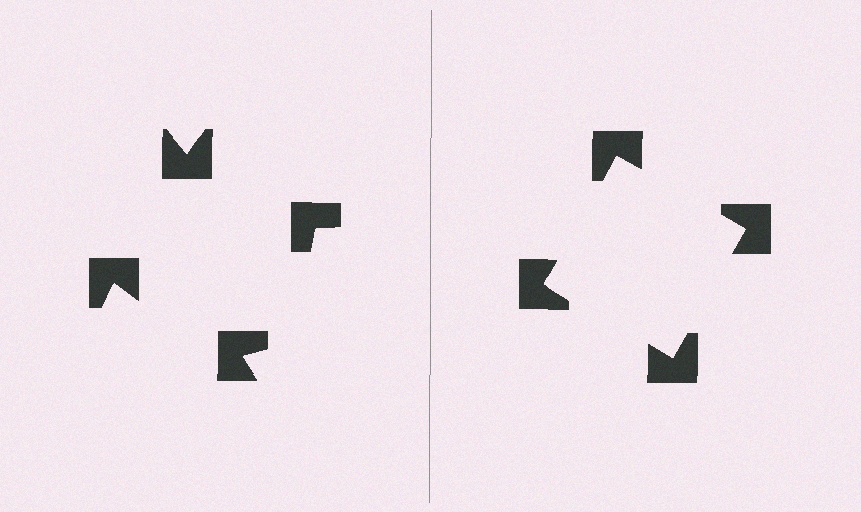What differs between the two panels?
The notched squares are positioned identically on both sides; only the wedge orientations differ. On the right they align to a square; on the left they are misaligned.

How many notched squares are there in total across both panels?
8 — 4 on each side.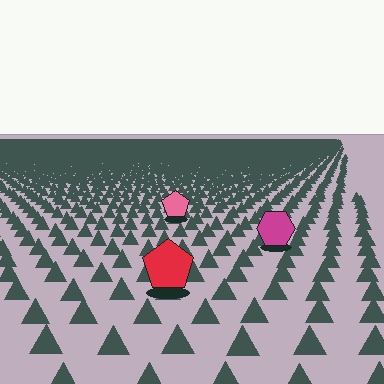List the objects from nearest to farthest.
From nearest to farthest: the red pentagon, the magenta hexagon, the pink pentagon.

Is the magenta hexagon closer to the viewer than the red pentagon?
No. The red pentagon is closer — you can tell from the texture gradient: the ground texture is coarser near it.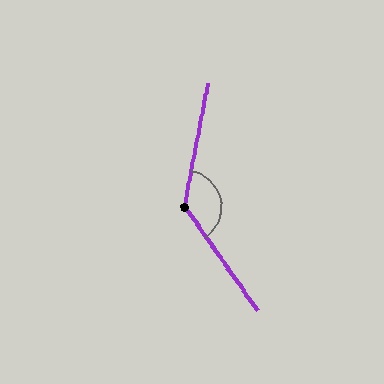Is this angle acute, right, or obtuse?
It is obtuse.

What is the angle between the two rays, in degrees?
Approximately 134 degrees.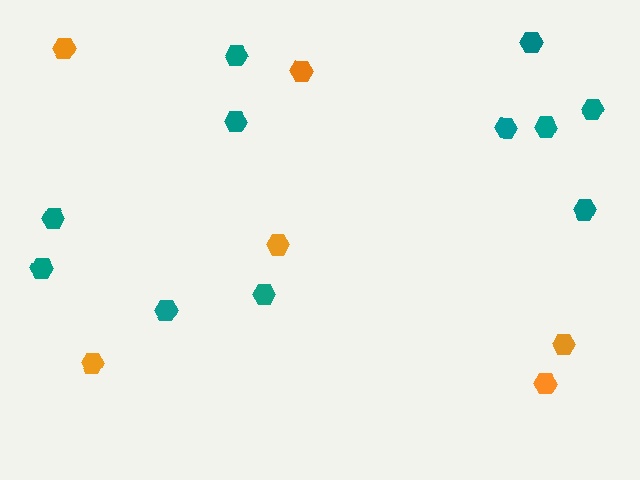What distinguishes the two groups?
There are 2 groups: one group of teal hexagons (11) and one group of orange hexagons (6).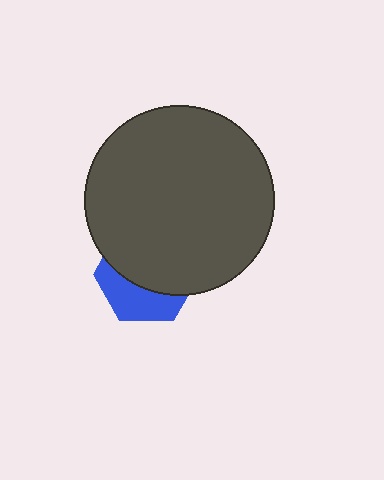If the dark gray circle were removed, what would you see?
You would see the complete blue hexagon.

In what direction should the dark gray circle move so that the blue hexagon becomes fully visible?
The dark gray circle should move up. That is the shortest direction to clear the overlap and leave the blue hexagon fully visible.